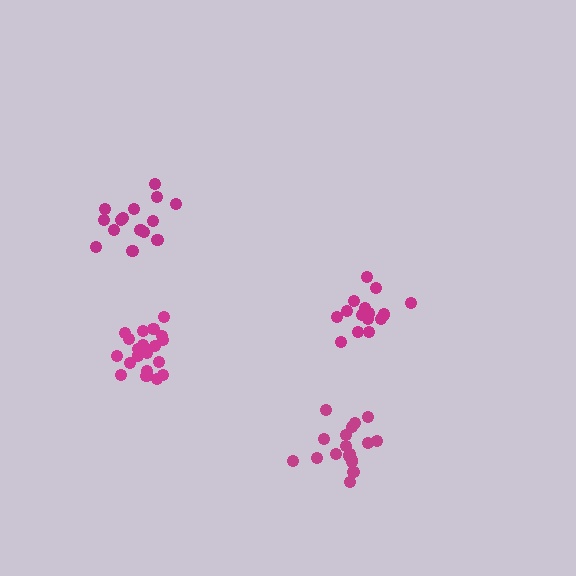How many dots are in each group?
Group 1: 21 dots, Group 2: 18 dots, Group 3: 15 dots, Group 4: 15 dots (69 total).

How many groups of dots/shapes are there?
There are 4 groups.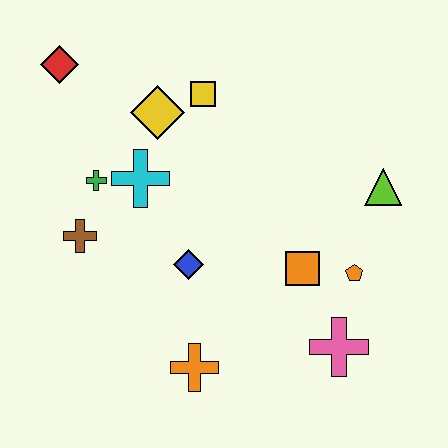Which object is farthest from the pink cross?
The red diamond is farthest from the pink cross.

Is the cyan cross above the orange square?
Yes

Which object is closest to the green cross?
The cyan cross is closest to the green cross.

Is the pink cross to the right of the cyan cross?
Yes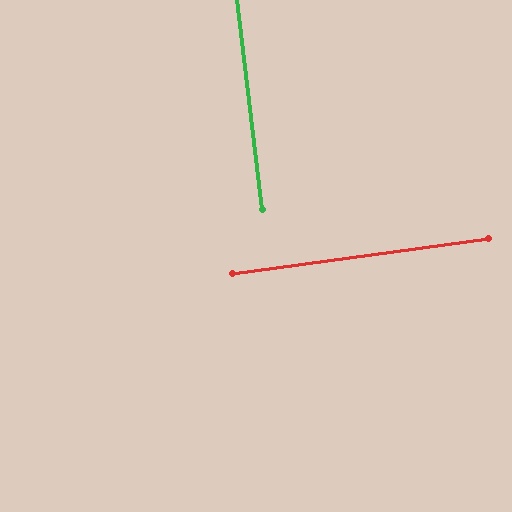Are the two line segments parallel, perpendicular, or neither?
Perpendicular — they meet at approximately 89°.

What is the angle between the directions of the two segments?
Approximately 89 degrees.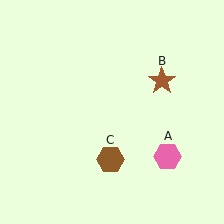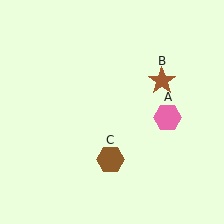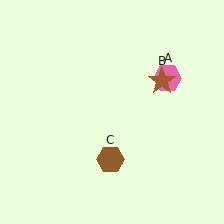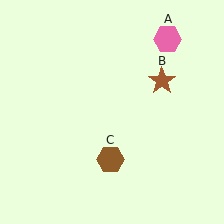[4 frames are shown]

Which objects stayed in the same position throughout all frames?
Brown star (object B) and brown hexagon (object C) remained stationary.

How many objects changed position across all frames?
1 object changed position: pink hexagon (object A).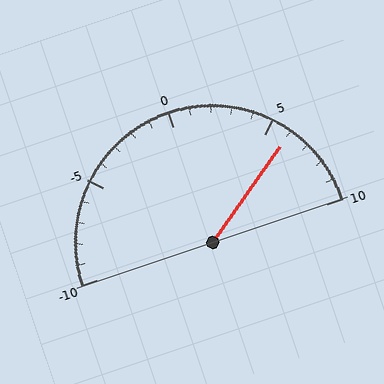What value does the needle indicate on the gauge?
The needle indicates approximately 6.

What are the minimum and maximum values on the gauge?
The gauge ranges from -10 to 10.